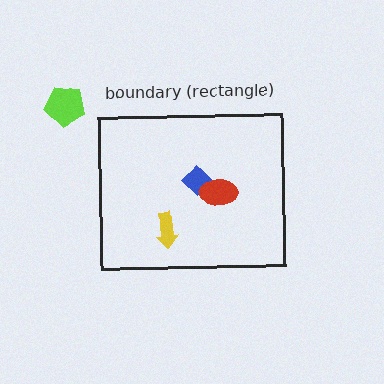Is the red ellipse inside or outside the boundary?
Inside.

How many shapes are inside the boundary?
3 inside, 1 outside.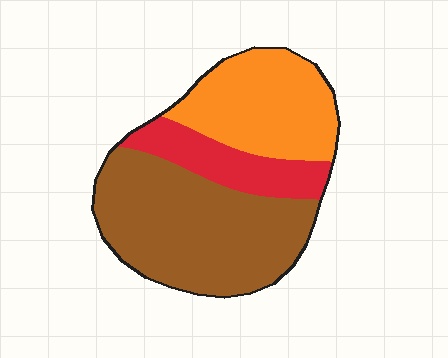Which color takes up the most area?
Brown, at roughly 50%.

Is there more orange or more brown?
Brown.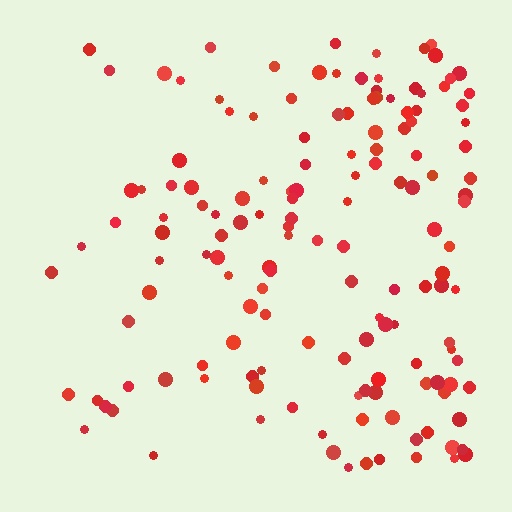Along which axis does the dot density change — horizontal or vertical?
Horizontal.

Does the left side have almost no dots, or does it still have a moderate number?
Still a moderate number, just noticeably fewer than the right.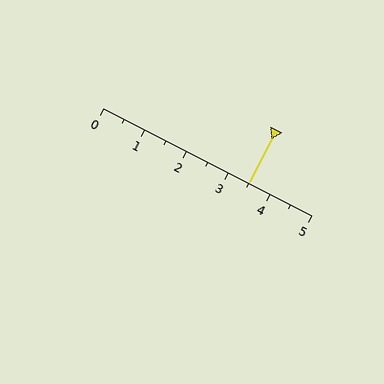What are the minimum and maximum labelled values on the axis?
The axis runs from 0 to 5.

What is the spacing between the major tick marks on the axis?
The major ticks are spaced 1 apart.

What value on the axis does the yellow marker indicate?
The marker indicates approximately 3.5.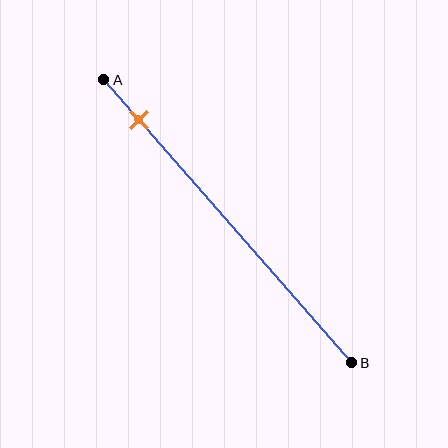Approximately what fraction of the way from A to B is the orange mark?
The orange mark is approximately 15% of the way from A to B.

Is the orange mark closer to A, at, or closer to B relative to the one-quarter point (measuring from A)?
The orange mark is closer to point A than the one-quarter point of segment AB.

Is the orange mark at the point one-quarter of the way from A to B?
No, the mark is at about 15% from A, not at the 25% one-quarter point.